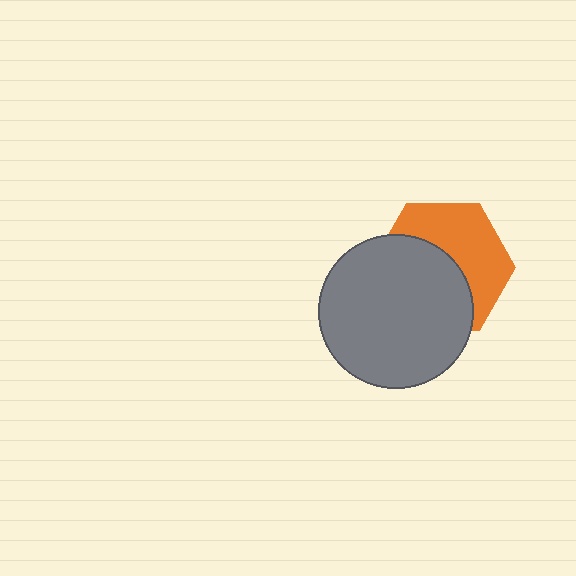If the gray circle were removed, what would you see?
You would see the complete orange hexagon.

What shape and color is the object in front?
The object in front is a gray circle.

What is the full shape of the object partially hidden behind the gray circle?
The partially hidden object is an orange hexagon.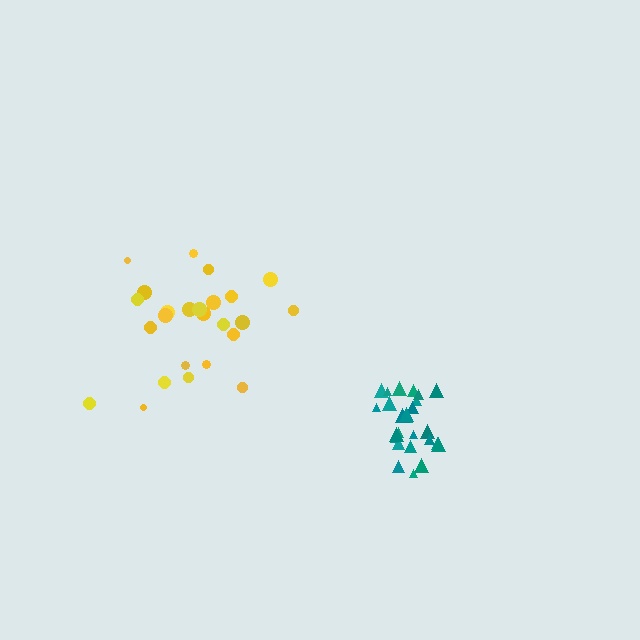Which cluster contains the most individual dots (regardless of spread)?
Teal (26).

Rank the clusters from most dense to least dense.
teal, yellow.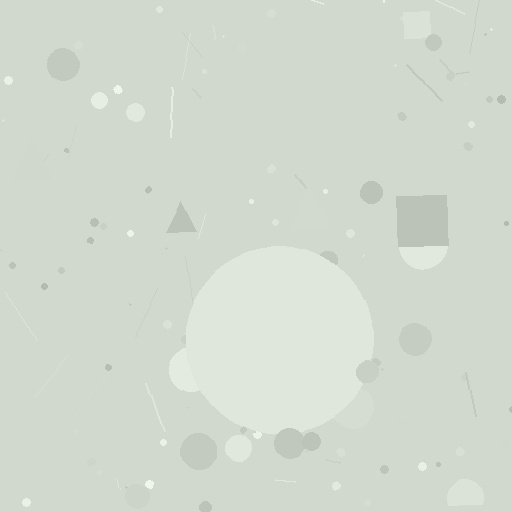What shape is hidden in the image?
A circle is hidden in the image.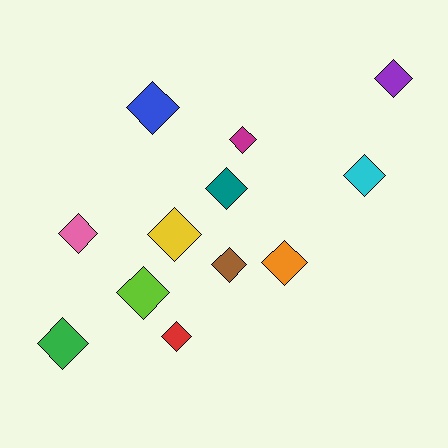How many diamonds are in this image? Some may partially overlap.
There are 12 diamonds.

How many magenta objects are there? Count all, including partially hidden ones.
There is 1 magenta object.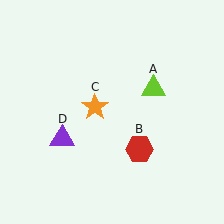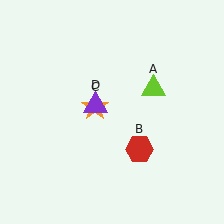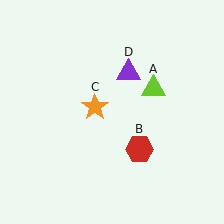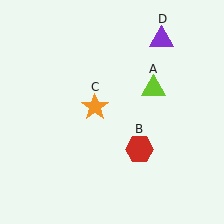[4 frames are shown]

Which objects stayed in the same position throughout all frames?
Lime triangle (object A) and red hexagon (object B) and orange star (object C) remained stationary.